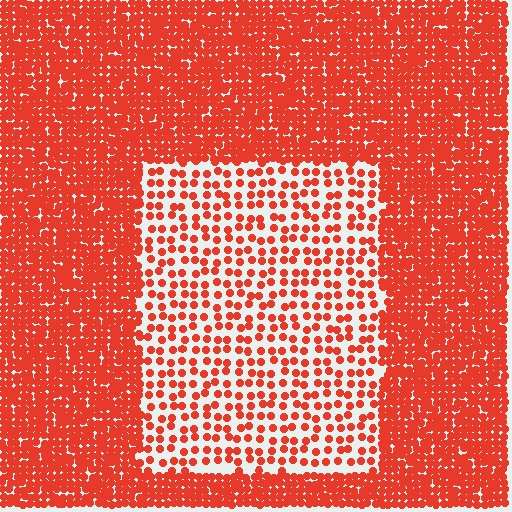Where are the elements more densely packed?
The elements are more densely packed outside the rectangle boundary.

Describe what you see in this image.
The image contains small red elements arranged at two different densities. A rectangle-shaped region is visible where the elements are less densely packed than the surrounding area.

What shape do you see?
I see a rectangle.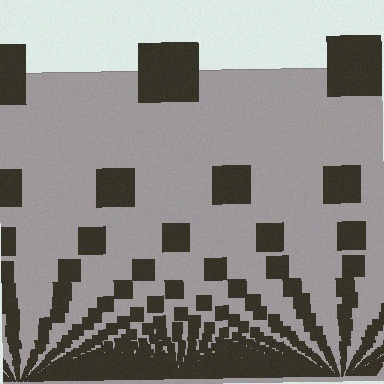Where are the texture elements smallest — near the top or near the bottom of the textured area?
Near the bottom.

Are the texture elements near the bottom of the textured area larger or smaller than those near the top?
Smaller. The gradient is inverted — elements near the bottom are smaller and denser.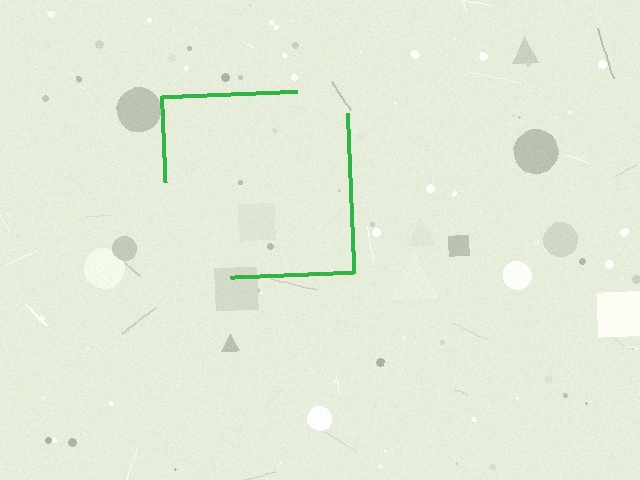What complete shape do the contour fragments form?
The contour fragments form a square.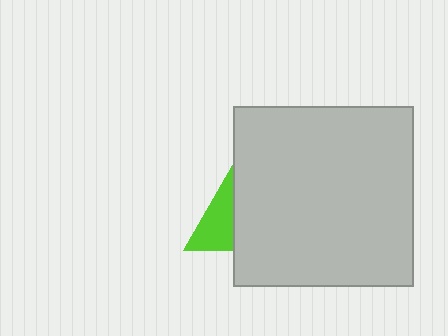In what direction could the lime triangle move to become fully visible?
The lime triangle could move left. That would shift it out from behind the light gray square entirely.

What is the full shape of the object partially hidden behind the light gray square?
The partially hidden object is a lime triangle.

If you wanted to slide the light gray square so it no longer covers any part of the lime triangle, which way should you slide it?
Slide it right — that is the most direct way to separate the two shapes.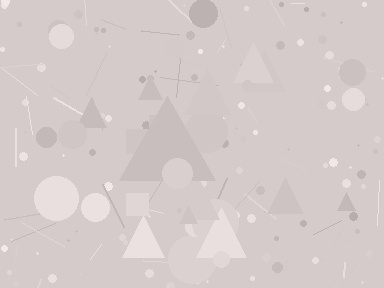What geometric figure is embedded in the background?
A triangle is embedded in the background.